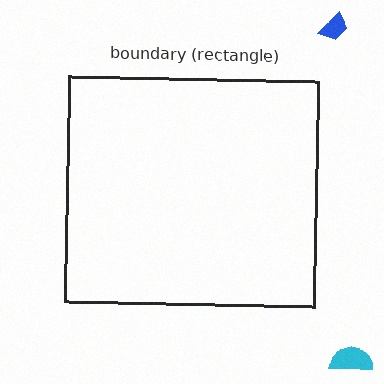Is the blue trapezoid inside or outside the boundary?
Outside.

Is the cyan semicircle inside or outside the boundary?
Outside.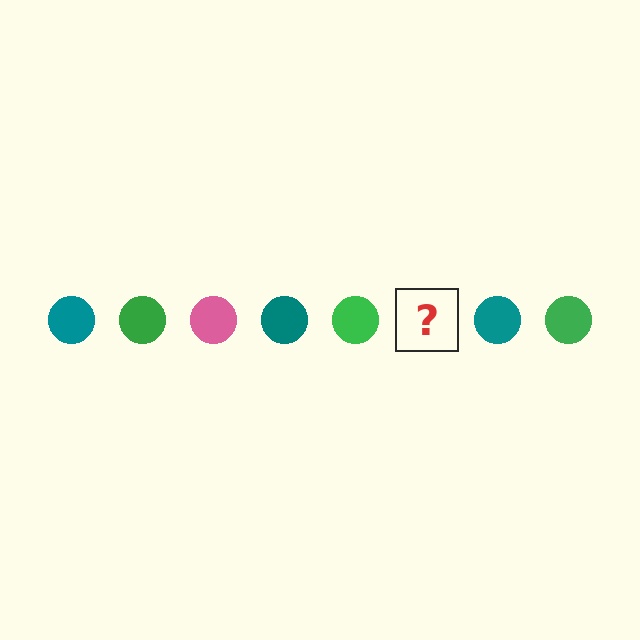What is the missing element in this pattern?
The missing element is a pink circle.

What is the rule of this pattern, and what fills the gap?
The rule is that the pattern cycles through teal, green, pink circles. The gap should be filled with a pink circle.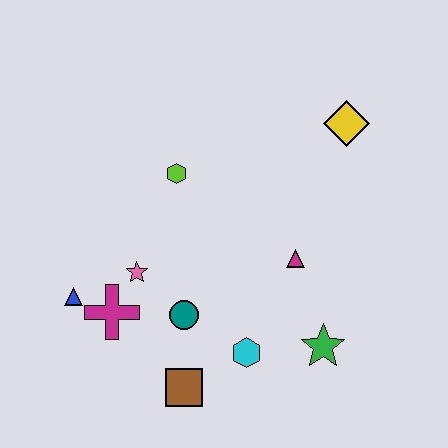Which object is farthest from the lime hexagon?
The green star is farthest from the lime hexagon.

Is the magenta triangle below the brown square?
No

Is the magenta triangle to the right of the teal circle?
Yes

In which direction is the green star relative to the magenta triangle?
The green star is below the magenta triangle.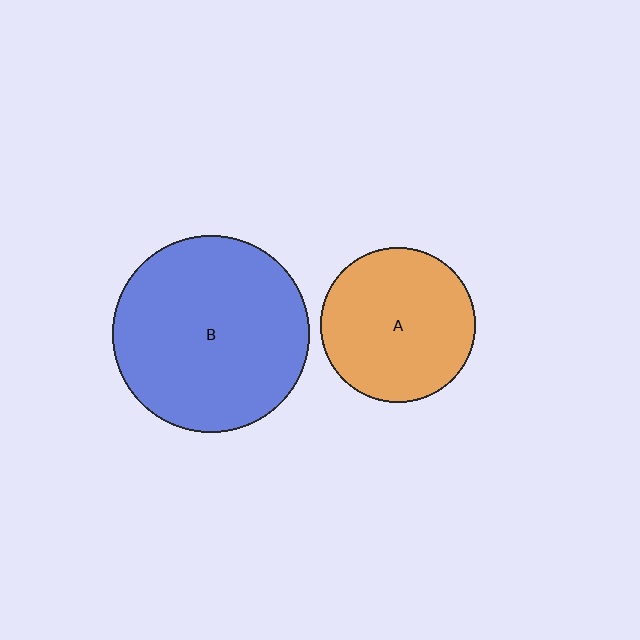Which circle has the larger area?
Circle B (blue).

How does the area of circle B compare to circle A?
Approximately 1.6 times.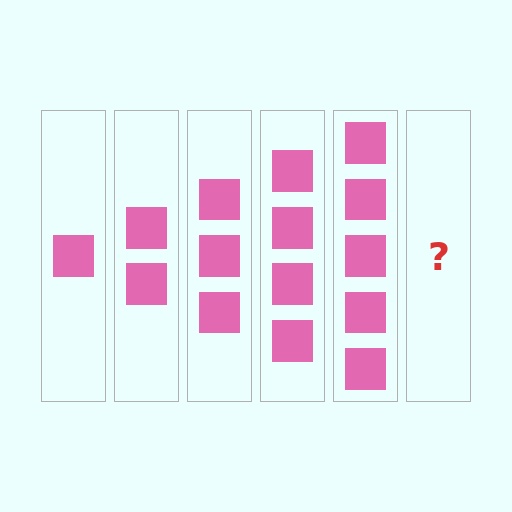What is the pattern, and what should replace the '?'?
The pattern is that each step adds one more square. The '?' should be 6 squares.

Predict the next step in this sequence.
The next step is 6 squares.